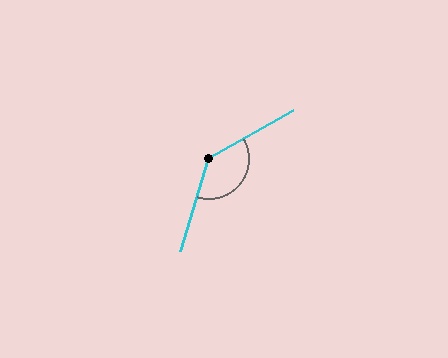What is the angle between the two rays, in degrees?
Approximately 136 degrees.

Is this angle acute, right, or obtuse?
It is obtuse.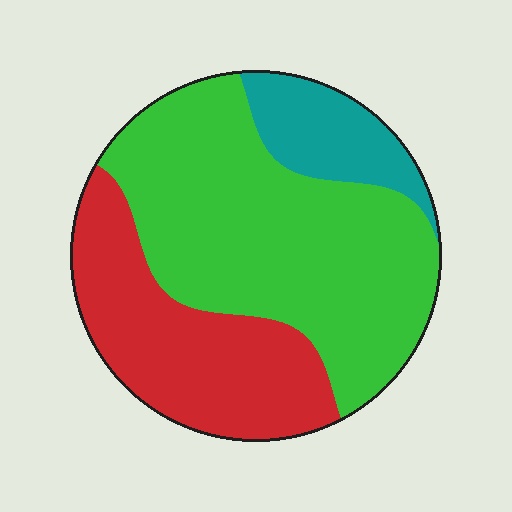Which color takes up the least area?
Teal, at roughly 15%.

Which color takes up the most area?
Green, at roughly 55%.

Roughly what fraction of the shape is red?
Red covers 32% of the shape.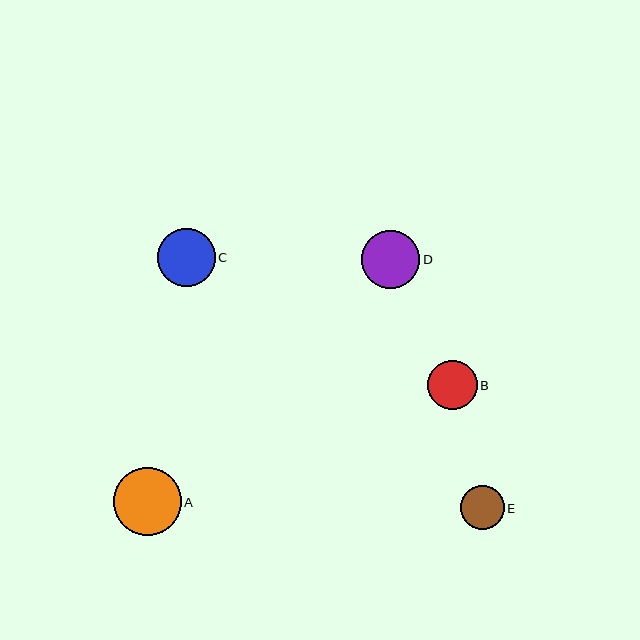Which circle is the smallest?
Circle E is the smallest with a size of approximately 44 pixels.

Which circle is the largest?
Circle A is the largest with a size of approximately 68 pixels.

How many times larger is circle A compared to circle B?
Circle A is approximately 1.4 times the size of circle B.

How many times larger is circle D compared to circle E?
Circle D is approximately 1.3 times the size of circle E.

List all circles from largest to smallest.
From largest to smallest: A, D, C, B, E.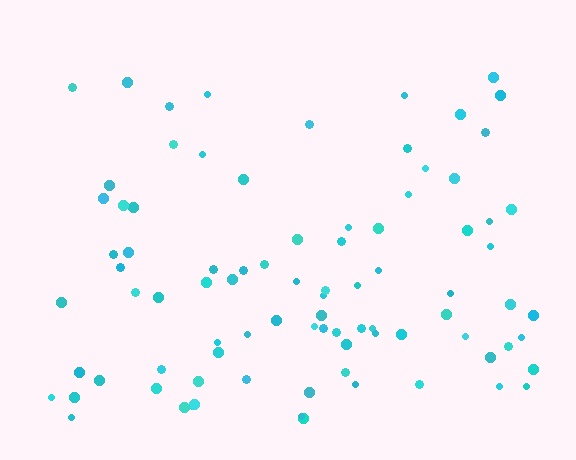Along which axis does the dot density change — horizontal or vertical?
Vertical.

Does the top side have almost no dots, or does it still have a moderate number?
Still a moderate number, just noticeably fewer than the bottom.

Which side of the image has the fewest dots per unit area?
The top.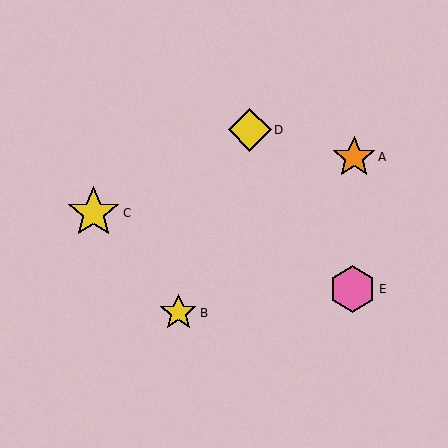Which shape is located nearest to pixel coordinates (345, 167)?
The orange star (labeled A) at (354, 157) is nearest to that location.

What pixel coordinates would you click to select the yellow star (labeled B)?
Click at (178, 313) to select the yellow star B.